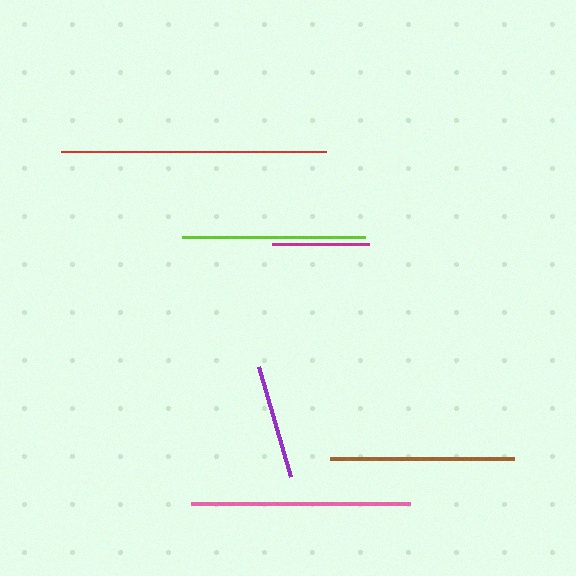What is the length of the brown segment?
The brown segment is approximately 184 pixels long.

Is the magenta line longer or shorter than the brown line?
The brown line is longer than the magenta line.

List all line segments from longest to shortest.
From longest to shortest: red, pink, brown, lime, purple, magenta.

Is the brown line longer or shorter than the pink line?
The pink line is longer than the brown line.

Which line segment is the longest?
The red line is the longest at approximately 265 pixels.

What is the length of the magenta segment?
The magenta segment is approximately 97 pixels long.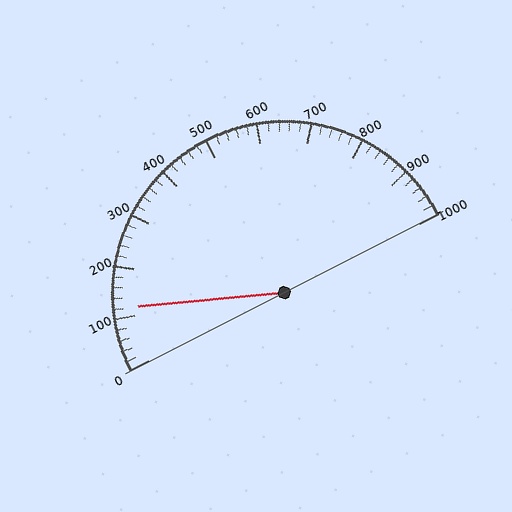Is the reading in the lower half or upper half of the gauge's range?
The reading is in the lower half of the range (0 to 1000).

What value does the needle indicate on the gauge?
The needle indicates approximately 120.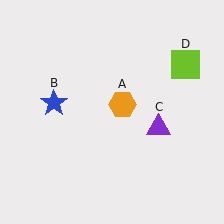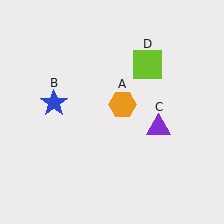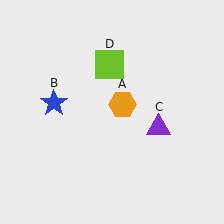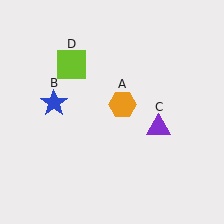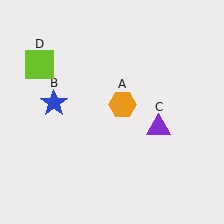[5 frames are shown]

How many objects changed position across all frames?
1 object changed position: lime square (object D).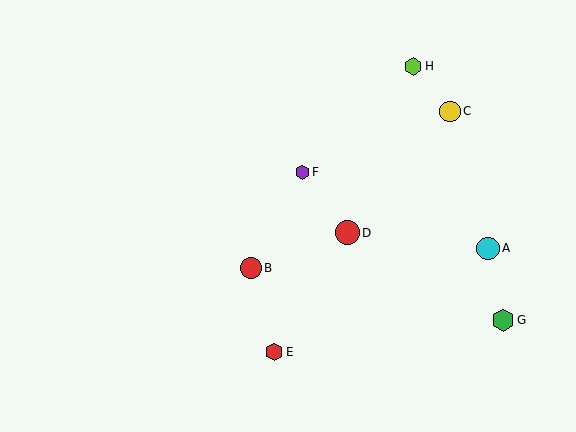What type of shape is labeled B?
Shape B is a red circle.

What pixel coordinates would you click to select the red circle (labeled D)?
Click at (348, 233) to select the red circle D.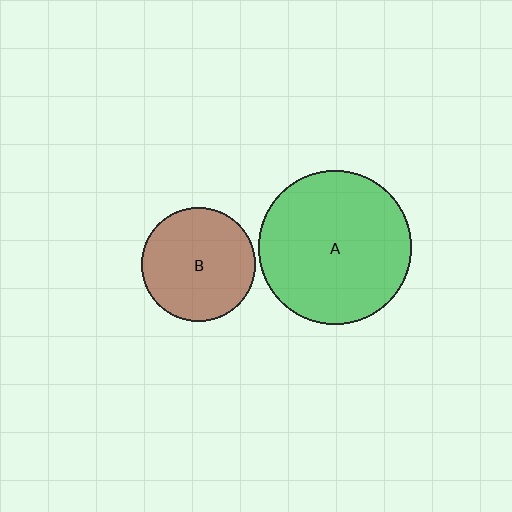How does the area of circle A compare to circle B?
Approximately 1.8 times.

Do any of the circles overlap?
No, none of the circles overlap.